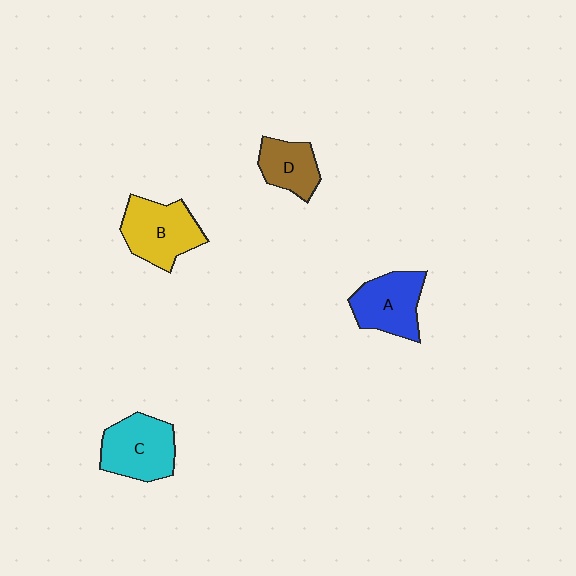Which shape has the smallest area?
Shape D (brown).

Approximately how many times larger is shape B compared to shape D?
Approximately 1.5 times.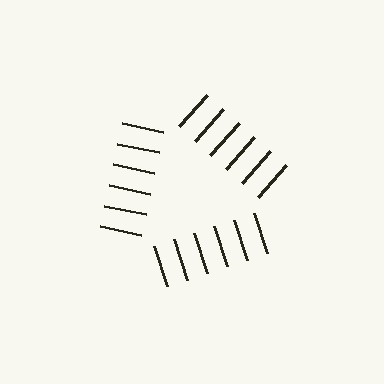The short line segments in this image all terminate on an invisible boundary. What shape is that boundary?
An illusory triangle — the line segments terminate on its edges but no continuous stroke is drawn.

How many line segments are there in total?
18 — 6 along each of the 3 edges.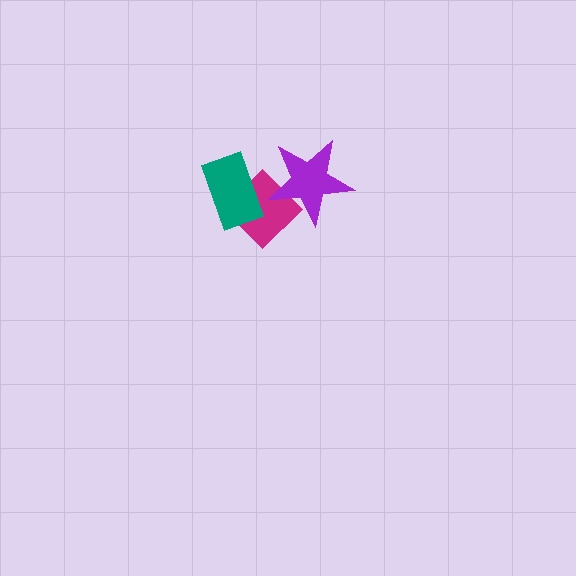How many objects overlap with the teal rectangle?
1 object overlaps with the teal rectangle.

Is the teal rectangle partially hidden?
No, no other shape covers it.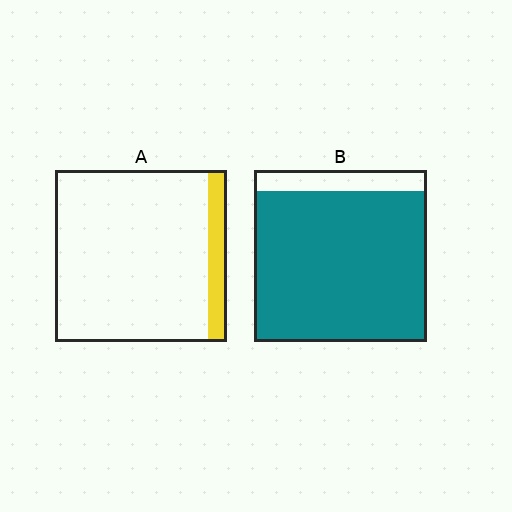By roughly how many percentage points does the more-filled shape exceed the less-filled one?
By roughly 75 percentage points (B over A).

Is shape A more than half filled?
No.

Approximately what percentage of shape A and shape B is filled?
A is approximately 10% and B is approximately 90%.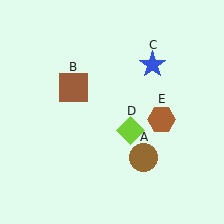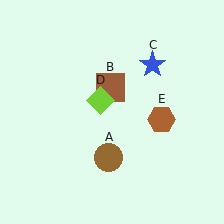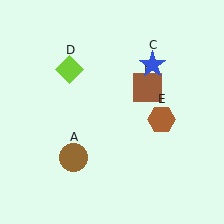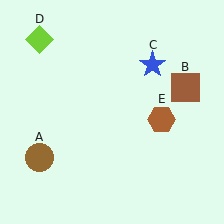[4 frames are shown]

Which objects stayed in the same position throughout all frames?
Blue star (object C) and brown hexagon (object E) remained stationary.